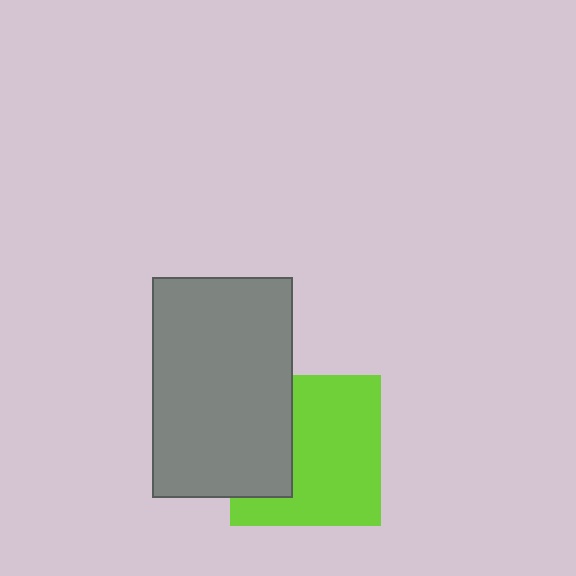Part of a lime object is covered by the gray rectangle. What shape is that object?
It is a square.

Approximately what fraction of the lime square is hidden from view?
Roughly 34% of the lime square is hidden behind the gray rectangle.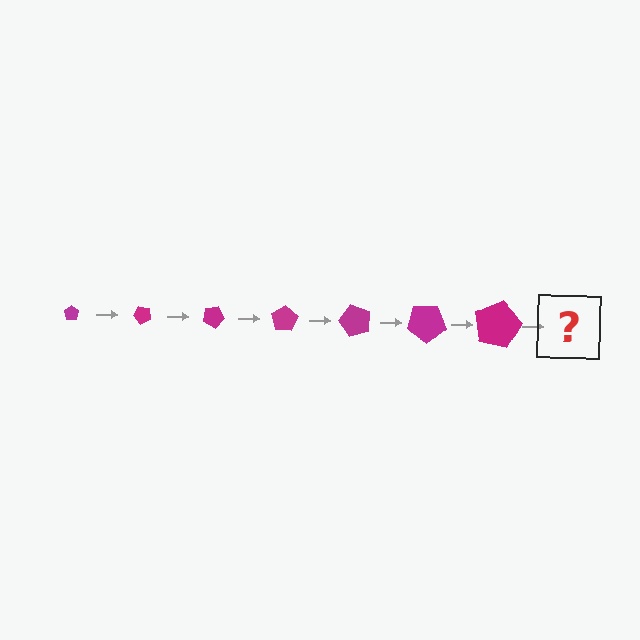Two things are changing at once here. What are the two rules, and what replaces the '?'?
The two rules are that the pentagon grows larger each step and it rotates 50 degrees each step. The '?' should be a pentagon, larger than the previous one and rotated 350 degrees from the start.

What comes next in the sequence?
The next element should be a pentagon, larger than the previous one and rotated 350 degrees from the start.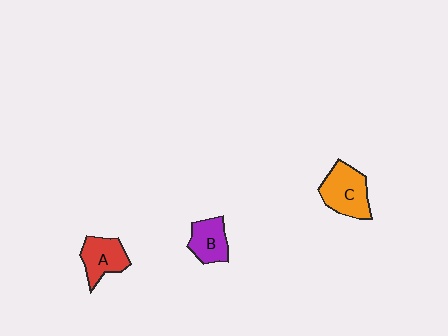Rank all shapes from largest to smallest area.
From largest to smallest: C (orange), A (red), B (purple).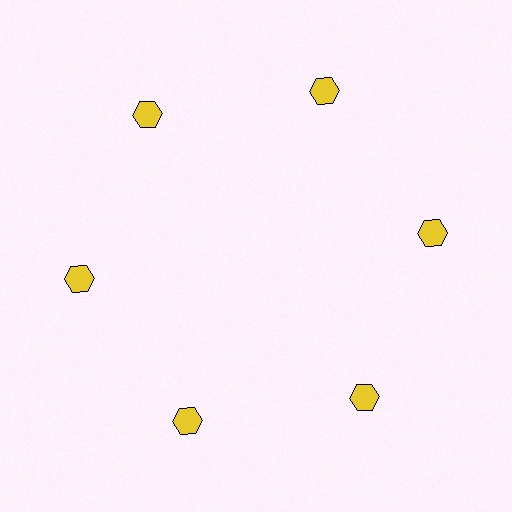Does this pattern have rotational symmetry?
Yes, this pattern has 6-fold rotational symmetry. It looks the same after rotating 60 degrees around the center.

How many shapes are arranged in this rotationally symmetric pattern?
There are 6 shapes, arranged in 6 groups of 1.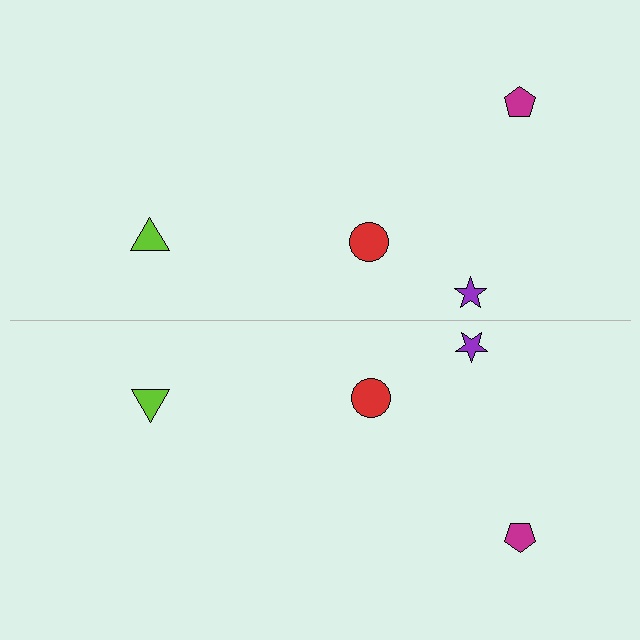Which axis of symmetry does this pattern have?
The pattern has a horizontal axis of symmetry running through the center of the image.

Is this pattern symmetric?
Yes, this pattern has bilateral (reflection) symmetry.